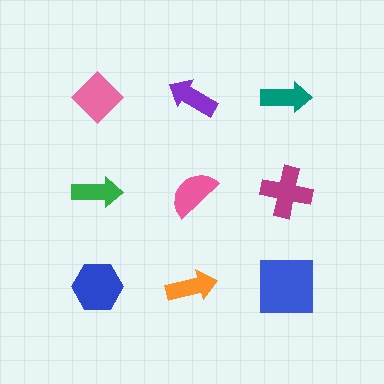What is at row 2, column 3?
A magenta cross.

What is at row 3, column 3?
A blue square.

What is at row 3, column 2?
An orange arrow.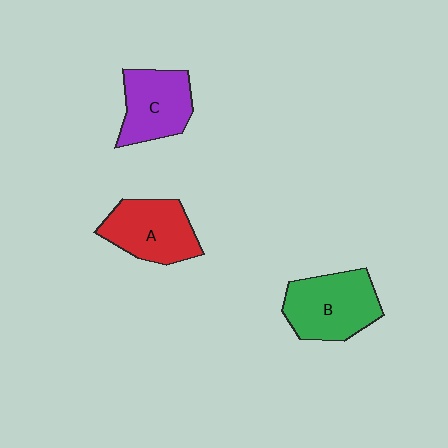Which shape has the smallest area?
Shape C (purple).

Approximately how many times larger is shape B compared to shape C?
Approximately 1.2 times.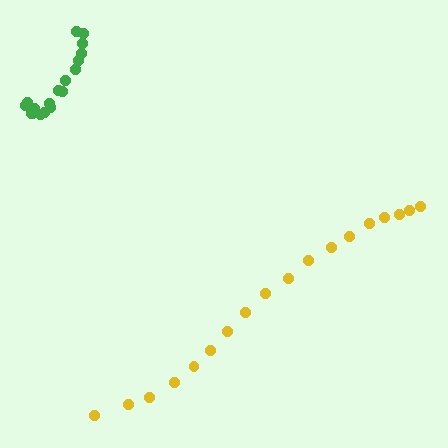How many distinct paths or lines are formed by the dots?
There are 2 distinct paths.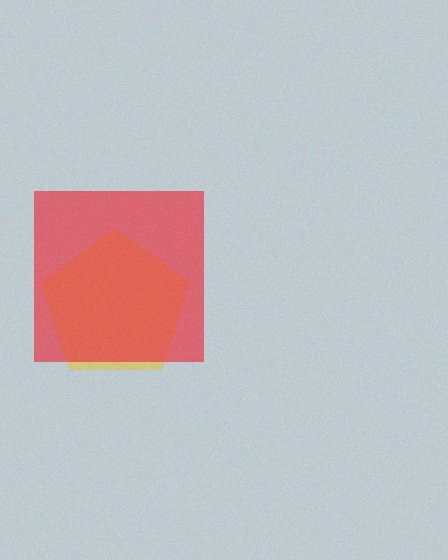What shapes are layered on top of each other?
The layered shapes are: a yellow pentagon, a red square.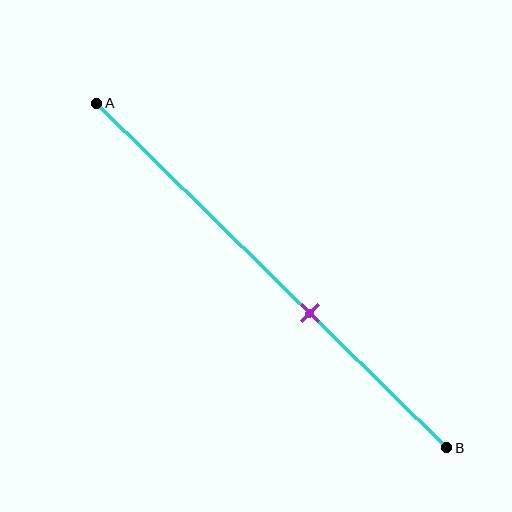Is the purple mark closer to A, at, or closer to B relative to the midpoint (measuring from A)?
The purple mark is closer to point B than the midpoint of segment AB.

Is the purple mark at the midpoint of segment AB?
No, the mark is at about 60% from A, not at the 50% midpoint.